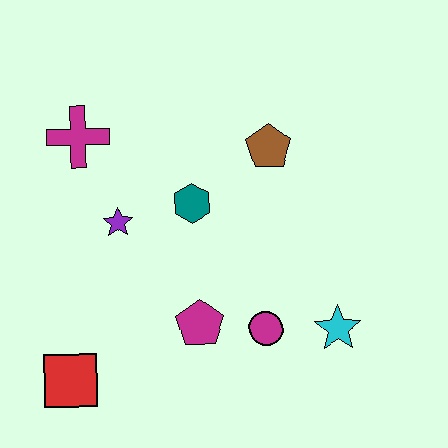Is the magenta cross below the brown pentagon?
No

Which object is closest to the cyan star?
The magenta circle is closest to the cyan star.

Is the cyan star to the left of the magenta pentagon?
No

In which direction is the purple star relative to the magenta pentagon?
The purple star is above the magenta pentagon.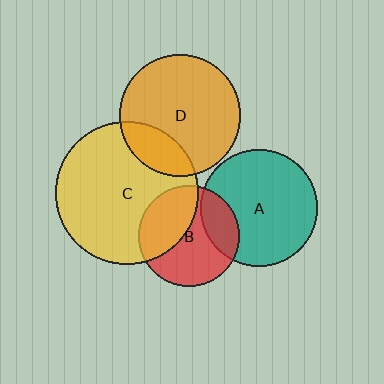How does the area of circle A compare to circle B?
Approximately 1.4 times.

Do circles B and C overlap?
Yes.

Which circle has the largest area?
Circle C (yellow).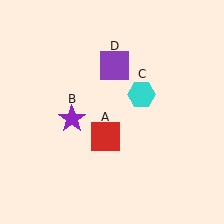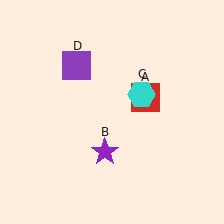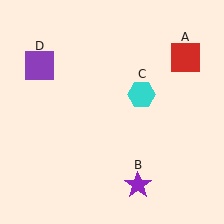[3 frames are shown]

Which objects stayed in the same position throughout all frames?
Cyan hexagon (object C) remained stationary.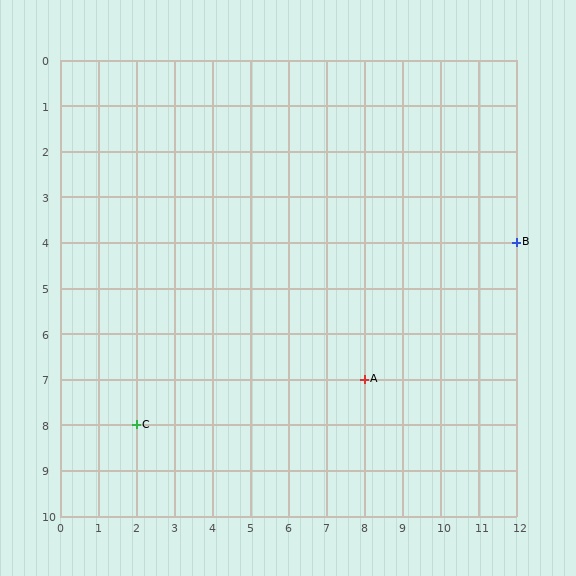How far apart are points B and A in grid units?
Points B and A are 4 columns and 3 rows apart (about 5.0 grid units diagonally).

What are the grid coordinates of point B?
Point B is at grid coordinates (12, 4).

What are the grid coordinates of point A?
Point A is at grid coordinates (8, 7).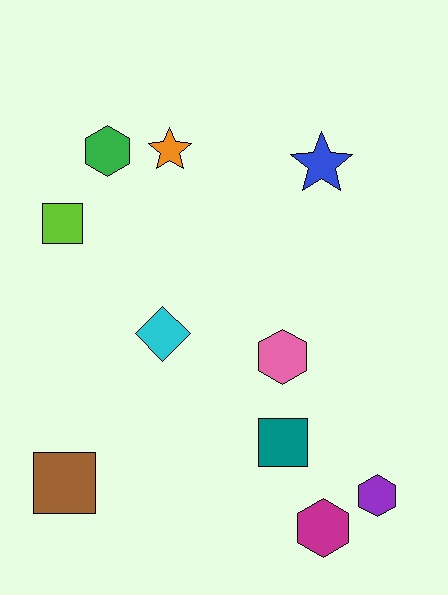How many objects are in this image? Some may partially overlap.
There are 10 objects.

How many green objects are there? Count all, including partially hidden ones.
There is 1 green object.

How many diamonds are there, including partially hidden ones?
There is 1 diamond.